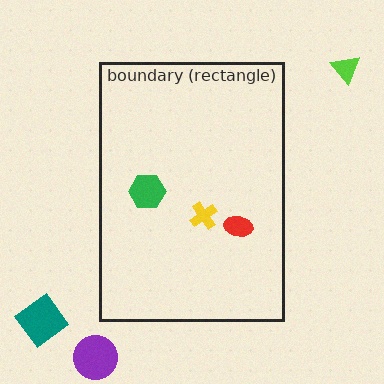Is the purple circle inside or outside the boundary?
Outside.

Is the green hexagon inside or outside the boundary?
Inside.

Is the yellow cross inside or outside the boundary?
Inside.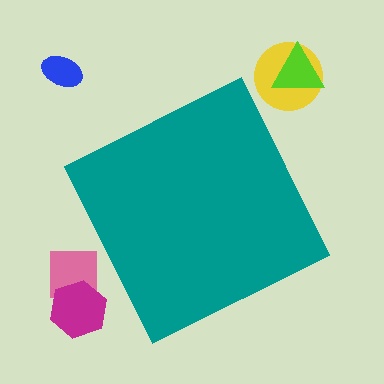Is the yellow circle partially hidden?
No, the yellow circle is fully visible.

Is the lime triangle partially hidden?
No, the lime triangle is fully visible.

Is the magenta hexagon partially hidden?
No, the magenta hexagon is fully visible.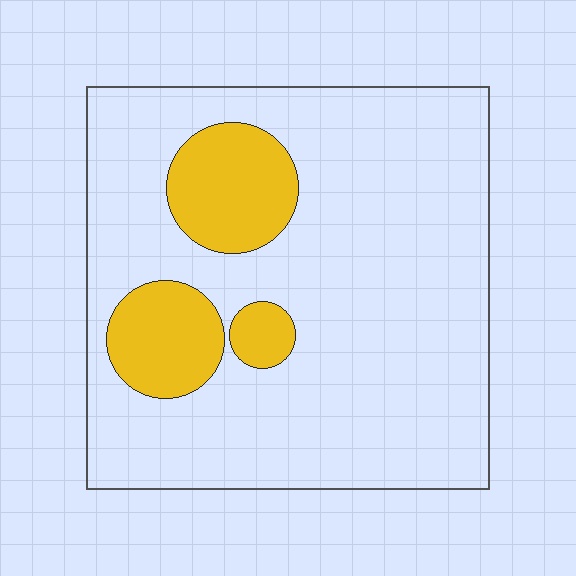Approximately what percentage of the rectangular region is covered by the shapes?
Approximately 15%.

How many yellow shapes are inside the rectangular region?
3.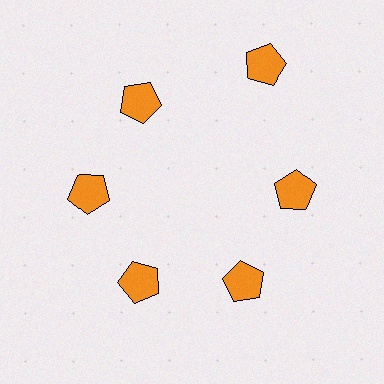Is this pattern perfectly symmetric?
No. The 6 orange pentagons are arranged in a ring, but one element near the 1 o'clock position is pushed outward from the center, breaking the 6-fold rotational symmetry.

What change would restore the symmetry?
The symmetry would be restored by moving it inward, back onto the ring so that all 6 pentagons sit at equal angles and equal distance from the center.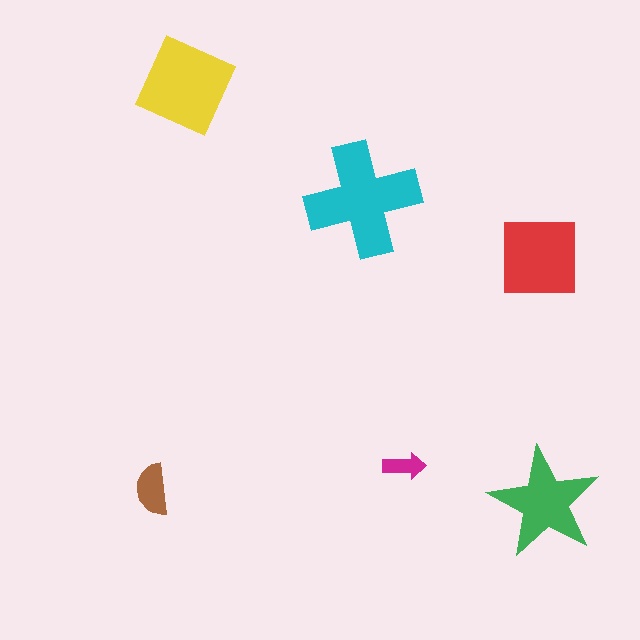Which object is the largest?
The cyan cross.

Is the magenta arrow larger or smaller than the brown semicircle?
Smaller.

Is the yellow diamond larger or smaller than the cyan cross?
Smaller.